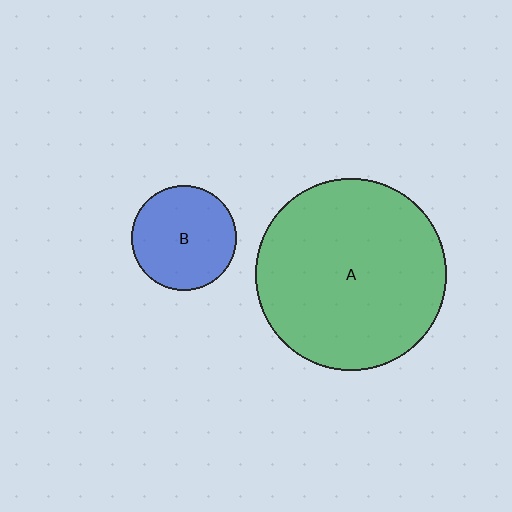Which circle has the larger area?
Circle A (green).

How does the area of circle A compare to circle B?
Approximately 3.3 times.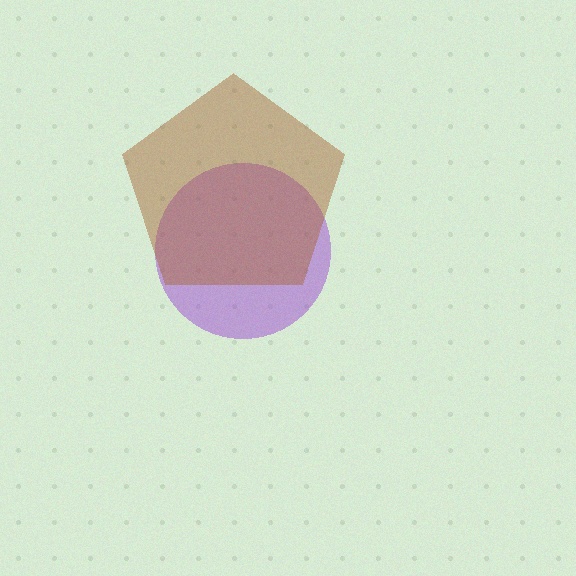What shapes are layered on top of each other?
The layered shapes are: a purple circle, a brown pentagon.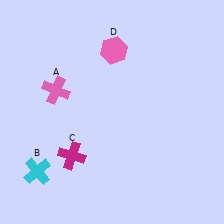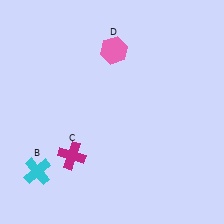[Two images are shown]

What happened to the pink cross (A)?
The pink cross (A) was removed in Image 2. It was in the top-left area of Image 1.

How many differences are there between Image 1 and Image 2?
There is 1 difference between the two images.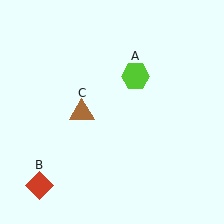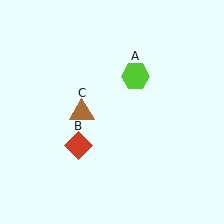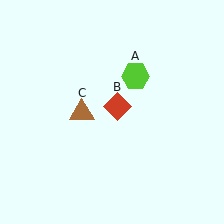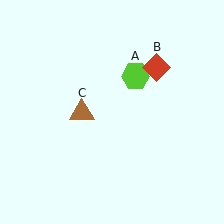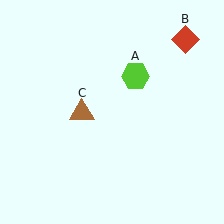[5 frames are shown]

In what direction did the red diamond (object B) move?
The red diamond (object B) moved up and to the right.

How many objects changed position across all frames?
1 object changed position: red diamond (object B).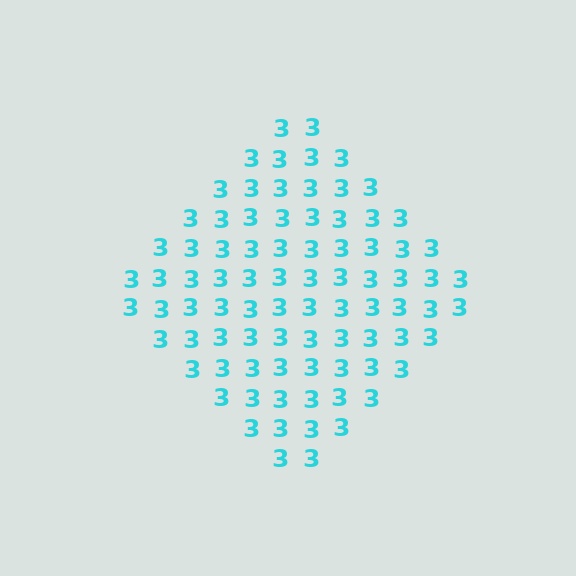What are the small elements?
The small elements are digit 3's.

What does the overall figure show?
The overall figure shows a diamond.